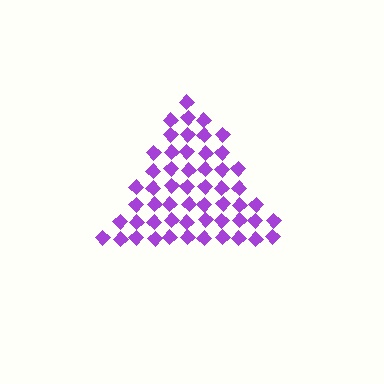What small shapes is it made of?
It is made of small diamonds.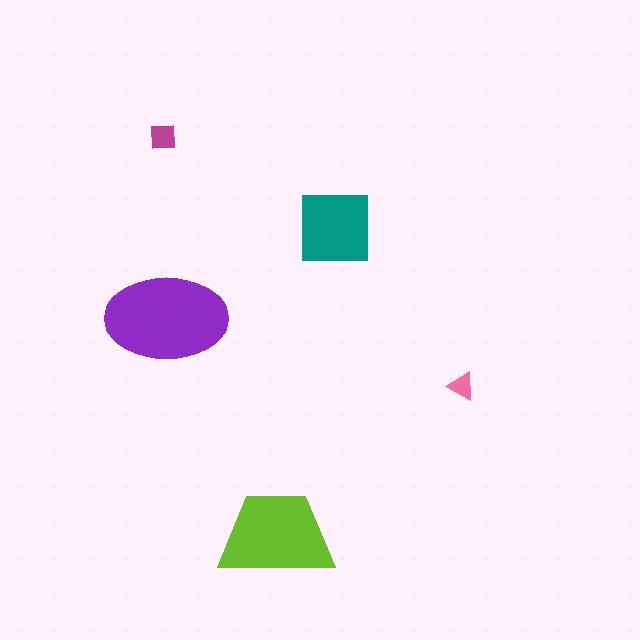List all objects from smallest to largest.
The pink triangle, the magenta square, the teal square, the lime trapezoid, the purple ellipse.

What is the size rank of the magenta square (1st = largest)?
4th.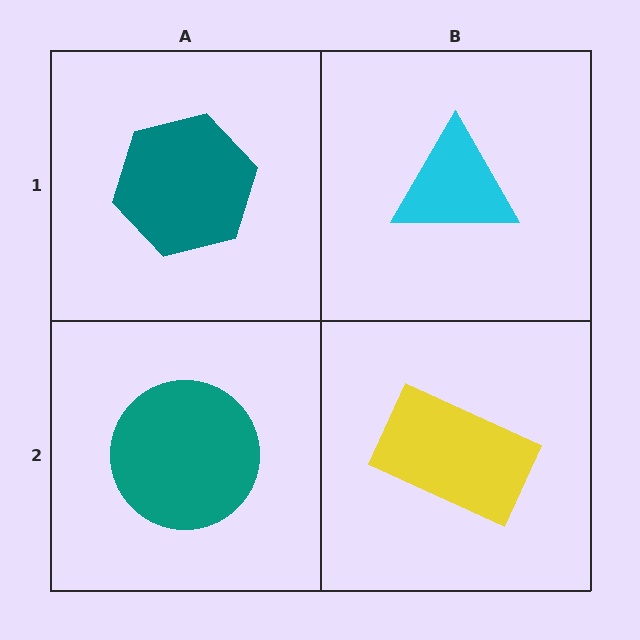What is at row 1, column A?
A teal hexagon.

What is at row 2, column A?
A teal circle.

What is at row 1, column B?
A cyan triangle.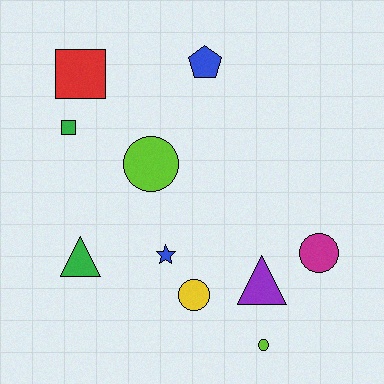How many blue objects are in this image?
There are 2 blue objects.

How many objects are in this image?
There are 10 objects.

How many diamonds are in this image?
There are no diamonds.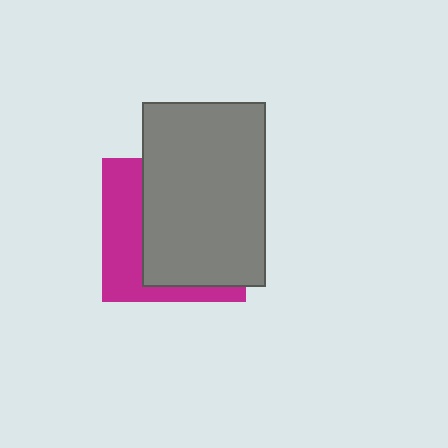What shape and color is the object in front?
The object in front is a gray rectangle.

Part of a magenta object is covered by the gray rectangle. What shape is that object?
It is a square.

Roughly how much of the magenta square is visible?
A small part of it is visible (roughly 35%).